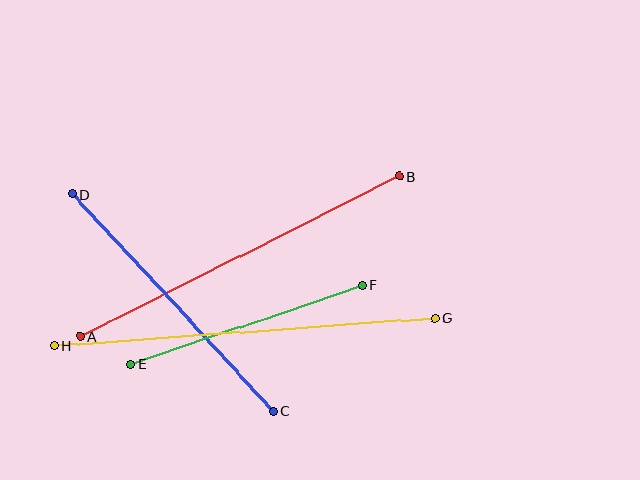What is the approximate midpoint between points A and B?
The midpoint is at approximately (240, 256) pixels.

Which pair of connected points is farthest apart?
Points G and H are farthest apart.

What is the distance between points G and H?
The distance is approximately 381 pixels.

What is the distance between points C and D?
The distance is approximately 296 pixels.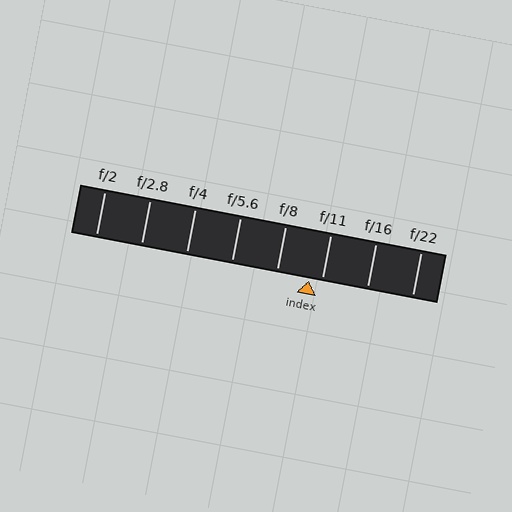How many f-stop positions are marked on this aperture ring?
There are 8 f-stop positions marked.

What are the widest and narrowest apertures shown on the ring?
The widest aperture shown is f/2 and the narrowest is f/22.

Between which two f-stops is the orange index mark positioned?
The index mark is between f/8 and f/11.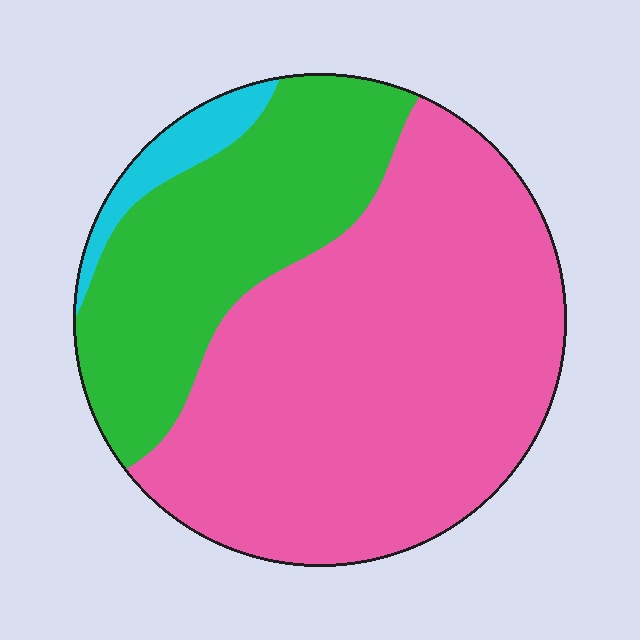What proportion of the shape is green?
Green covers about 30% of the shape.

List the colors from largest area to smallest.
From largest to smallest: pink, green, cyan.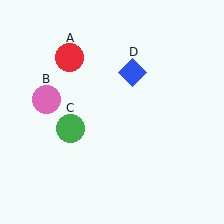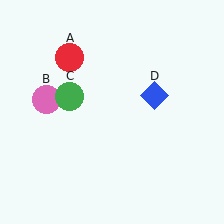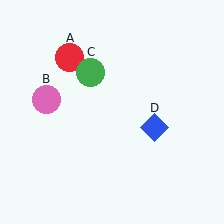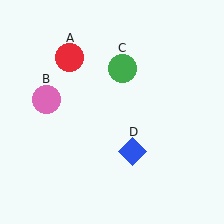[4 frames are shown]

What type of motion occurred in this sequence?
The green circle (object C), blue diamond (object D) rotated clockwise around the center of the scene.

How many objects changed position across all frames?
2 objects changed position: green circle (object C), blue diamond (object D).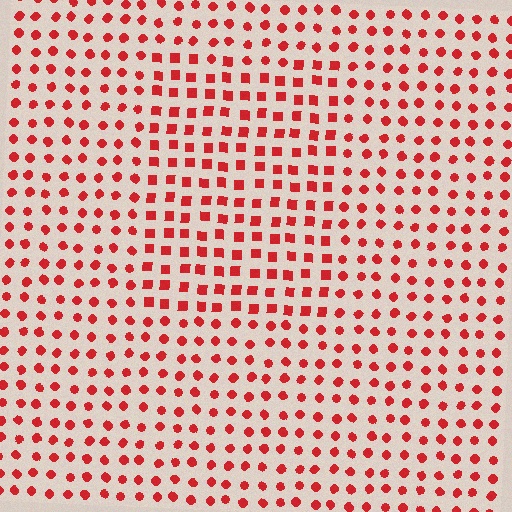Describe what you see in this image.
The image is filled with small red elements arranged in a uniform grid. A rectangle-shaped region contains squares, while the surrounding area contains circles. The boundary is defined purely by the change in element shape.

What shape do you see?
I see a rectangle.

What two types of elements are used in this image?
The image uses squares inside the rectangle region and circles outside it.